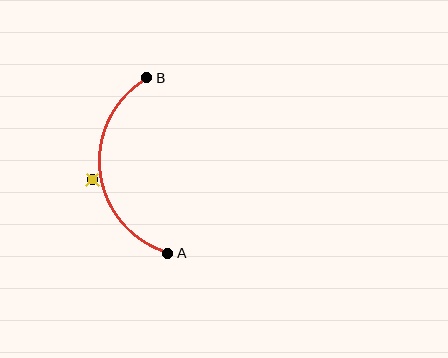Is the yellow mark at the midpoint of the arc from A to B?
No — the yellow mark does not lie on the arc at all. It sits slightly outside the curve.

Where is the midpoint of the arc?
The arc midpoint is the point on the curve farthest from the straight line joining A and B. It sits to the left of that line.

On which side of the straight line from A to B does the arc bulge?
The arc bulges to the left of the straight line connecting A and B.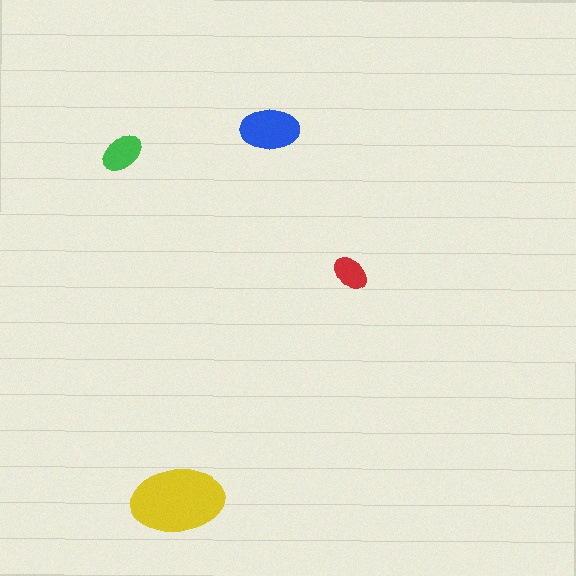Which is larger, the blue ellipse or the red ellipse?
The blue one.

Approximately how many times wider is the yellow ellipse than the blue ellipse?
About 1.5 times wider.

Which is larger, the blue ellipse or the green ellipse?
The blue one.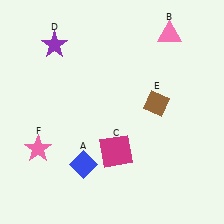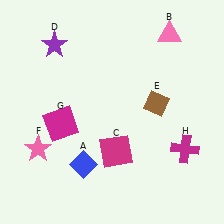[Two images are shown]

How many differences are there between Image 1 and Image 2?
There are 2 differences between the two images.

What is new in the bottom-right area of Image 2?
A magenta cross (H) was added in the bottom-right area of Image 2.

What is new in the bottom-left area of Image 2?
A magenta square (G) was added in the bottom-left area of Image 2.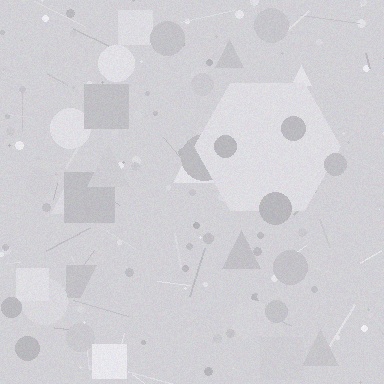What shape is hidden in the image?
A hexagon is hidden in the image.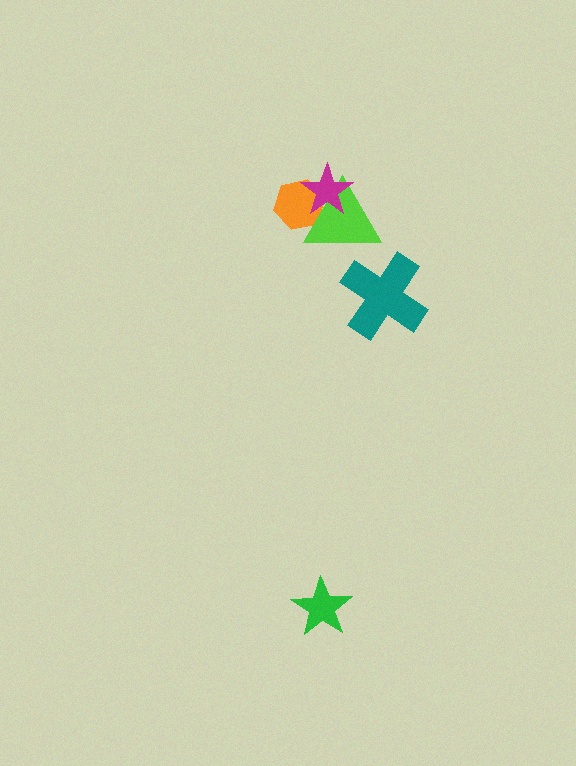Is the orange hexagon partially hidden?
Yes, it is partially covered by another shape.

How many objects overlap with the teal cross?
0 objects overlap with the teal cross.